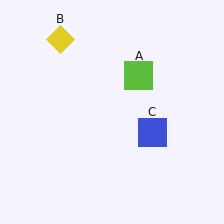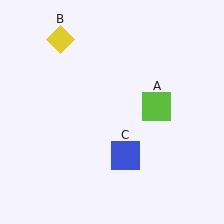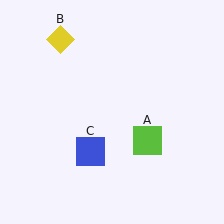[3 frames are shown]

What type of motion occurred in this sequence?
The lime square (object A), blue square (object C) rotated clockwise around the center of the scene.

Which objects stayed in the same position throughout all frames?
Yellow diamond (object B) remained stationary.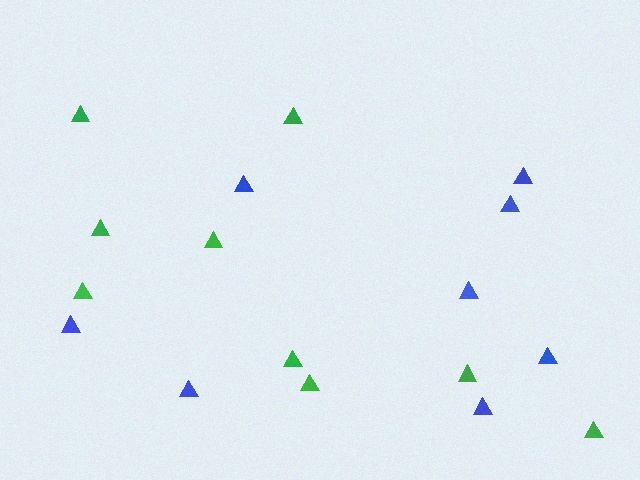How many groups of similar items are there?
There are 2 groups: one group of blue triangles (8) and one group of green triangles (9).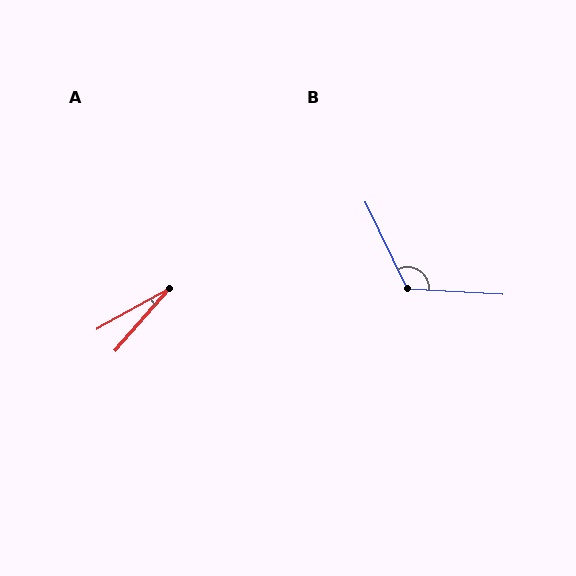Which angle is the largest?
B, at approximately 119 degrees.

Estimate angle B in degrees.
Approximately 119 degrees.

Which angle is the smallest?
A, at approximately 19 degrees.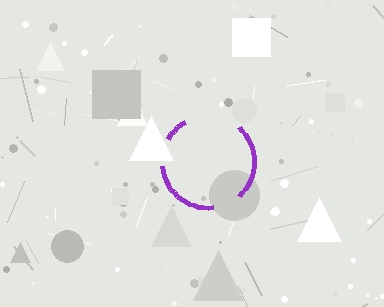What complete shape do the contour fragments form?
The contour fragments form a circle.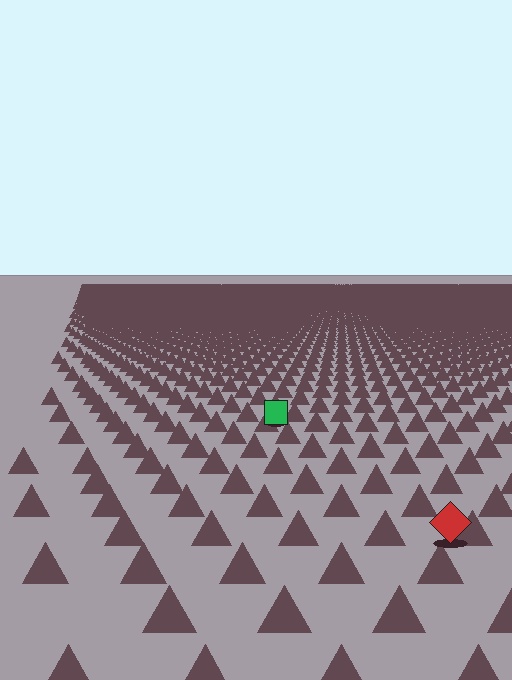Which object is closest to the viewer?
The red diamond is closest. The texture marks near it are larger and more spread out.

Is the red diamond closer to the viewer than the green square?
Yes. The red diamond is closer — you can tell from the texture gradient: the ground texture is coarser near it.